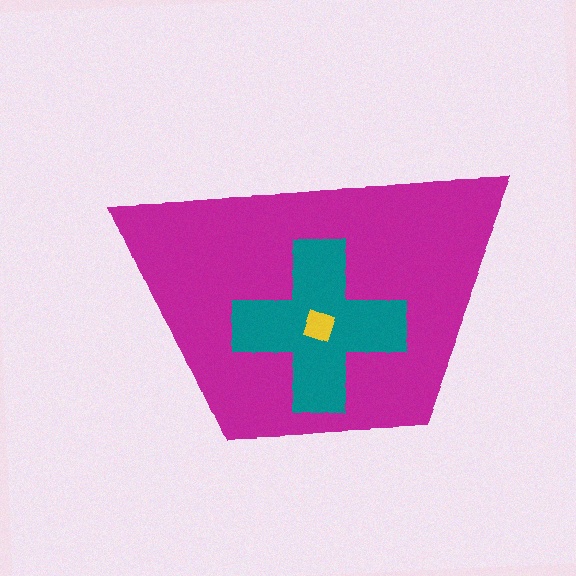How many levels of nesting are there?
3.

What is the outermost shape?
The magenta trapezoid.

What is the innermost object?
The yellow diamond.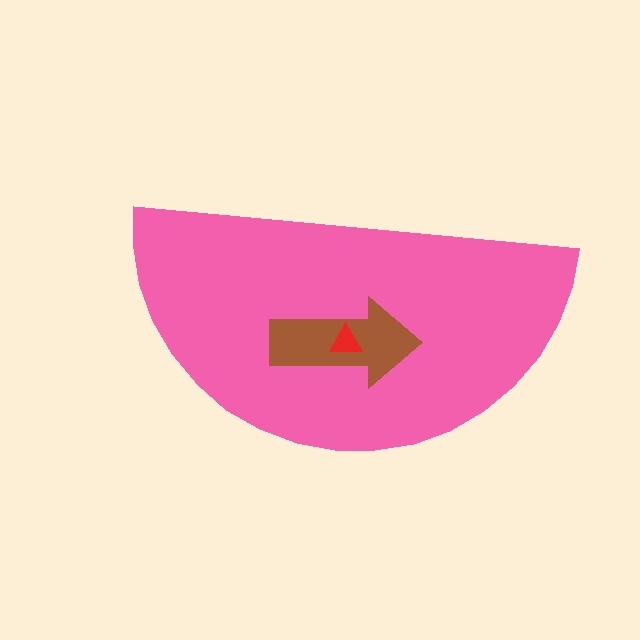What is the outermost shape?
The pink semicircle.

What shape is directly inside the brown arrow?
The red triangle.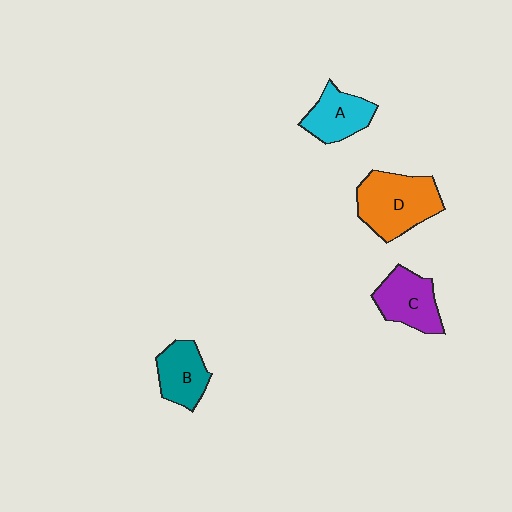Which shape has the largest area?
Shape D (orange).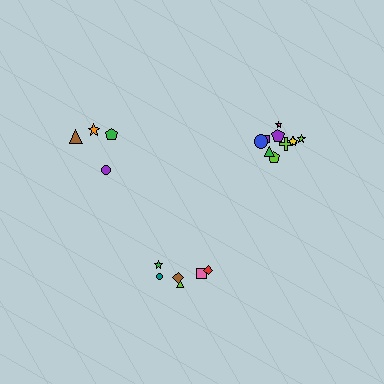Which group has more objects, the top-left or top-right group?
The top-right group.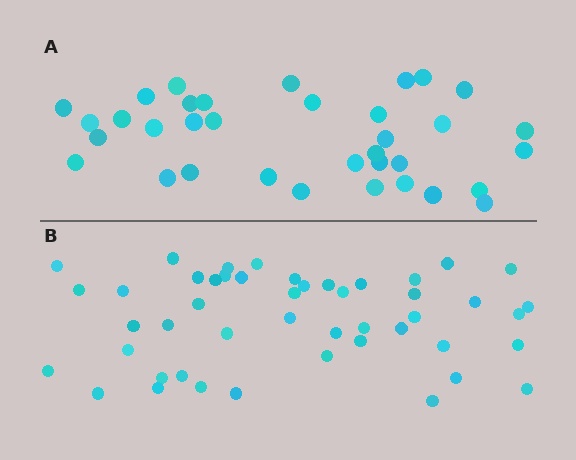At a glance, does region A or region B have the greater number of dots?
Region B (the bottom region) has more dots.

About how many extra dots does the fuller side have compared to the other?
Region B has roughly 12 or so more dots than region A.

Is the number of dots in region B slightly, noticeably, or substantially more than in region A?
Region B has noticeably more, but not dramatically so. The ratio is roughly 1.3 to 1.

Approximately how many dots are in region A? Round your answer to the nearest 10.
About 40 dots. (The exact count is 35, which rounds to 40.)